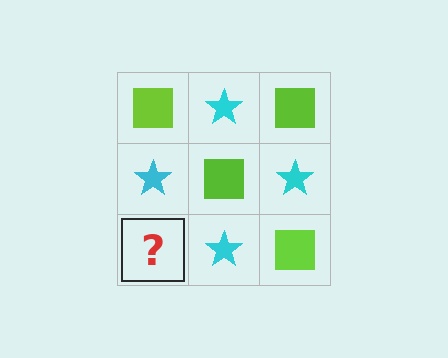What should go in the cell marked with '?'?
The missing cell should contain a lime square.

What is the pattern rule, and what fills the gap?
The rule is that it alternates lime square and cyan star in a checkerboard pattern. The gap should be filled with a lime square.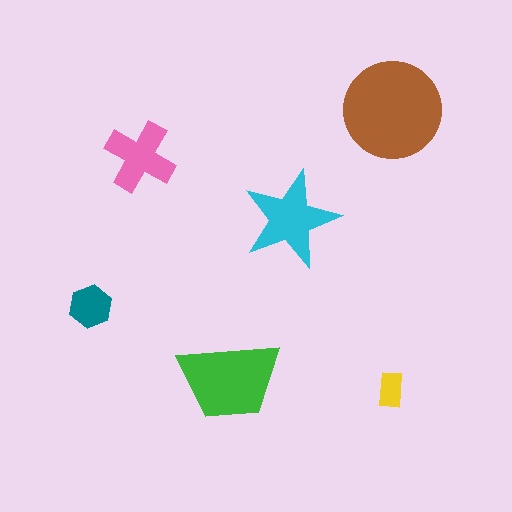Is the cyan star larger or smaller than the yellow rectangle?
Larger.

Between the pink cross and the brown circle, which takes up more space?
The brown circle.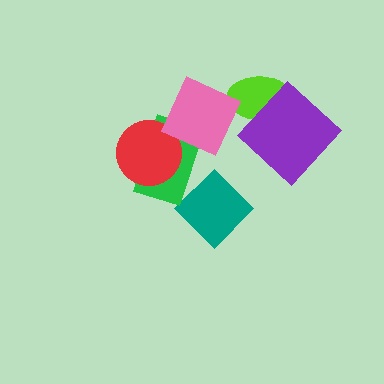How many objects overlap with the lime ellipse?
1 object overlaps with the lime ellipse.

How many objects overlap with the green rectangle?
3 objects overlap with the green rectangle.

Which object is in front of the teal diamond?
The green rectangle is in front of the teal diamond.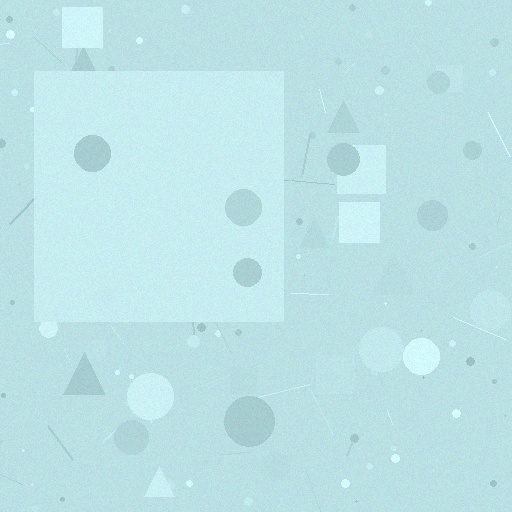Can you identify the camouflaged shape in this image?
The camouflaged shape is a square.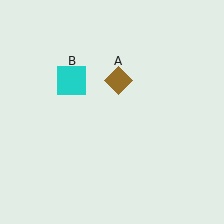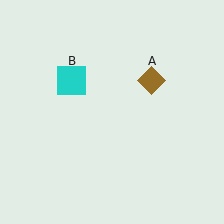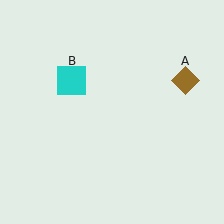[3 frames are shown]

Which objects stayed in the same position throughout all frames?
Cyan square (object B) remained stationary.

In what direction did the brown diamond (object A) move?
The brown diamond (object A) moved right.